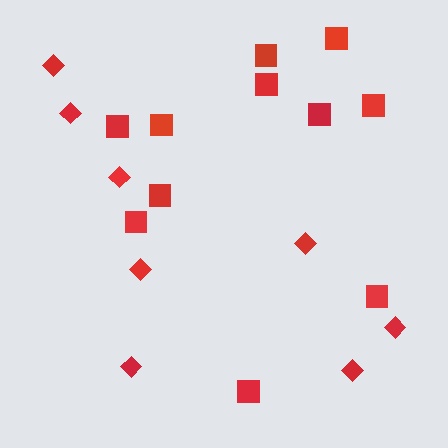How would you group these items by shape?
There are 2 groups: one group of squares (11) and one group of diamonds (8).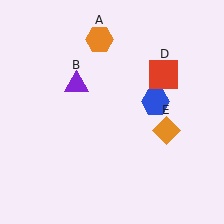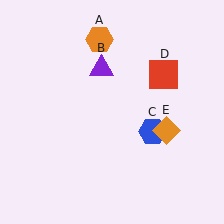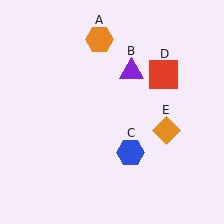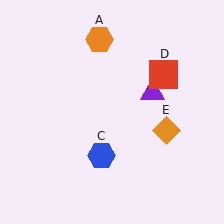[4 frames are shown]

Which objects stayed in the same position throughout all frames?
Orange hexagon (object A) and red square (object D) and orange diamond (object E) remained stationary.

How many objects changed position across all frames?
2 objects changed position: purple triangle (object B), blue hexagon (object C).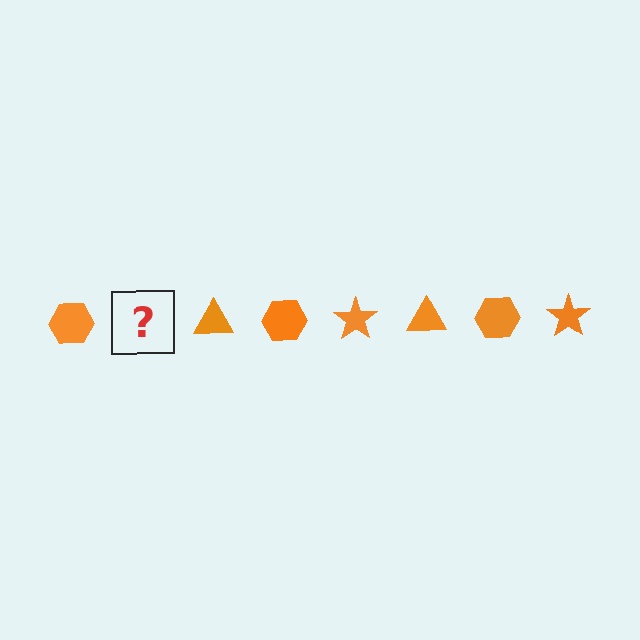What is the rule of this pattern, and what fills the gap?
The rule is that the pattern cycles through hexagon, star, triangle shapes in orange. The gap should be filled with an orange star.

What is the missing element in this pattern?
The missing element is an orange star.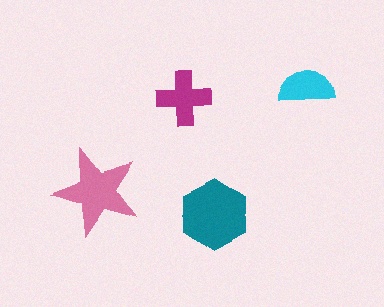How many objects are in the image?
There are 4 objects in the image.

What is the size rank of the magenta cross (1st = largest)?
3rd.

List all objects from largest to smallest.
The teal hexagon, the pink star, the magenta cross, the cyan semicircle.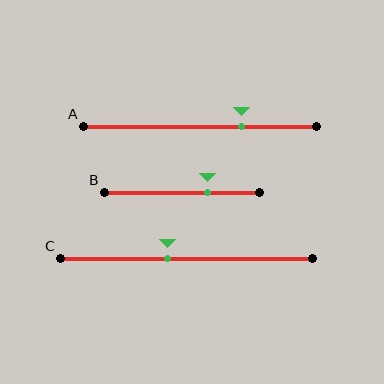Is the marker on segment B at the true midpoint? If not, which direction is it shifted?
No, the marker on segment B is shifted to the right by about 16% of the segment length.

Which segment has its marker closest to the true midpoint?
Segment C has its marker closest to the true midpoint.